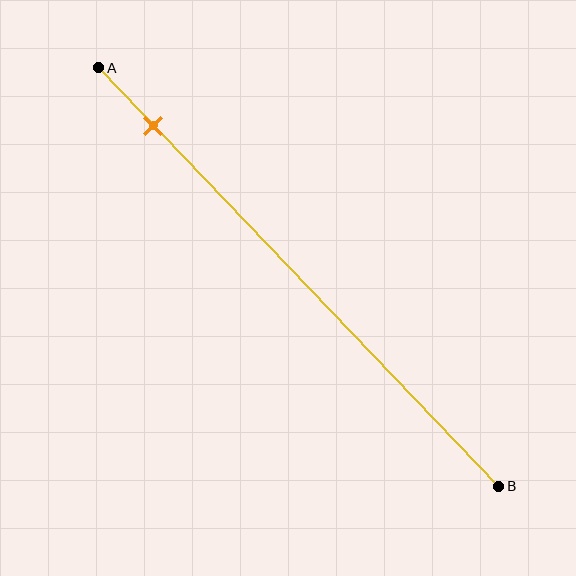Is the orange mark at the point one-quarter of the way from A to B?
No, the mark is at about 15% from A, not at the 25% one-quarter point.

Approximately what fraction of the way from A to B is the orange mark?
The orange mark is approximately 15% of the way from A to B.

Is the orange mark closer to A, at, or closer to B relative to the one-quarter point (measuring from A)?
The orange mark is closer to point A than the one-quarter point of segment AB.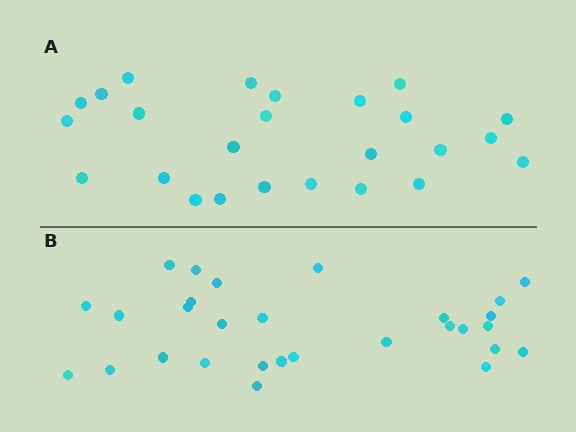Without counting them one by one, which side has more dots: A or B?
Region B (the bottom region) has more dots.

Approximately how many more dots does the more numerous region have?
Region B has about 4 more dots than region A.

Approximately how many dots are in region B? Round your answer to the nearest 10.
About 30 dots. (The exact count is 29, which rounds to 30.)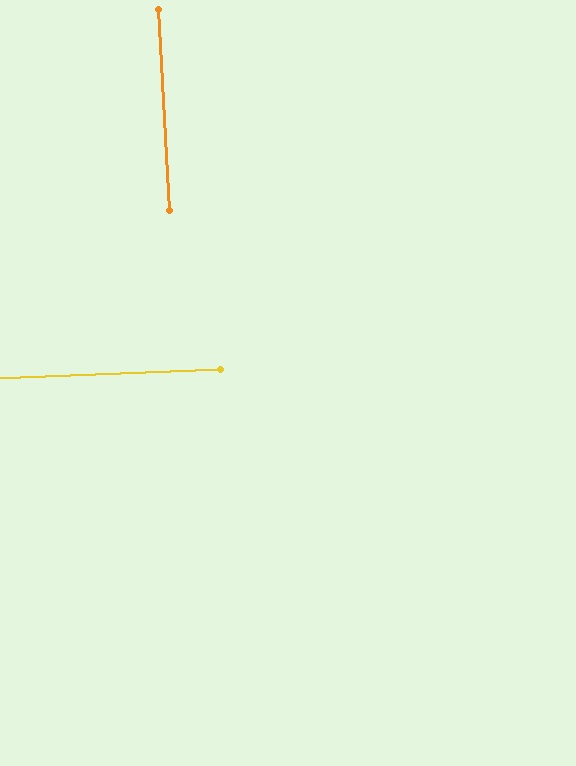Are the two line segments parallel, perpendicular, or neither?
Perpendicular — they meet at approximately 90°.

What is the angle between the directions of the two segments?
Approximately 90 degrees.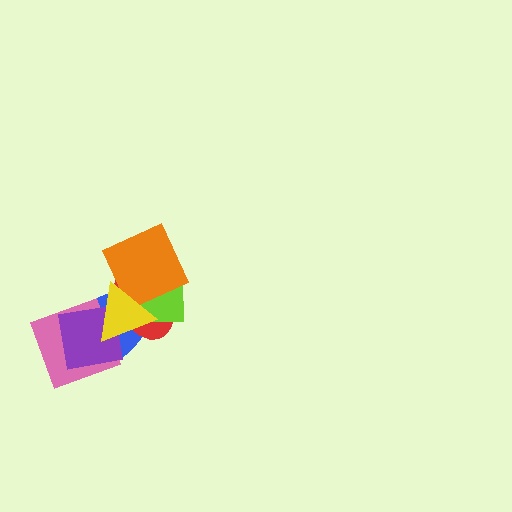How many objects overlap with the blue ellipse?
5 objects overlap with the blue ellipse.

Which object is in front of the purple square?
The yellow triangle is in front of the purple square.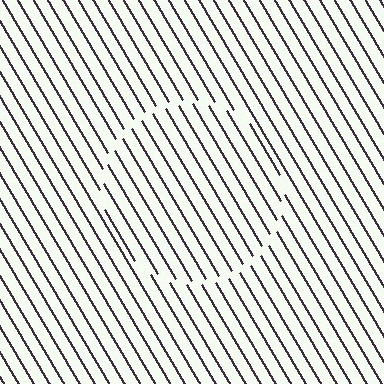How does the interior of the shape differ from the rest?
The interior of the shape contains the same grating, shifted by half a period — the contour is defined by the phase discontinuity where line-ends from the inner and outer gratings abut.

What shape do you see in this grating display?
An illusory circle. The interior of the shape contains the same grating, shifted by half a period — the contour is defined by the phase discontinuity where line-ends from the inner and outer gratings abut.